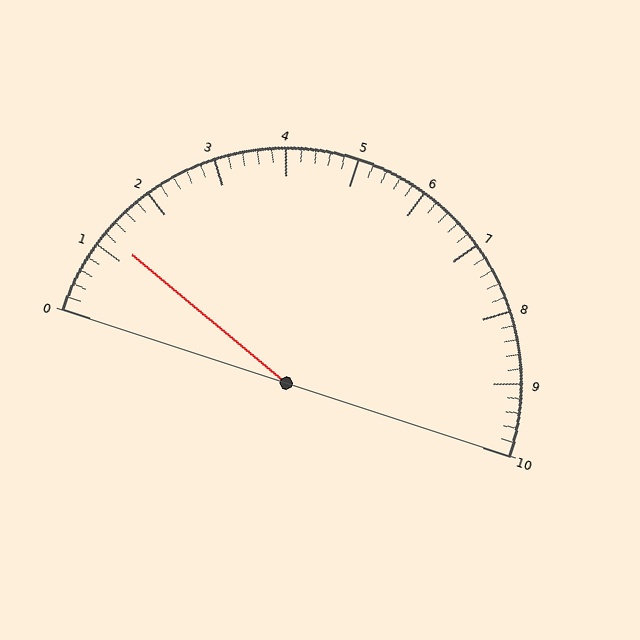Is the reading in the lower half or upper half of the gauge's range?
The reading is in the lower half of the range (0 to 10).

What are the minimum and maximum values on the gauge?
The gauge ranges from 0 to 10.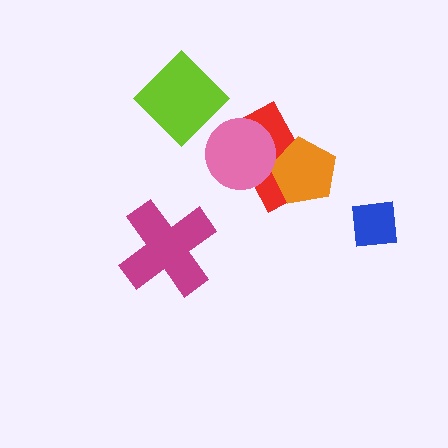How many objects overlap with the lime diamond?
0 objects overlap with the lime diamond.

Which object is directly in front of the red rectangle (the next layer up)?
The orange pentagon is directly in front of the red rectangle.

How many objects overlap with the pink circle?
1 object overlaps with the pink circle.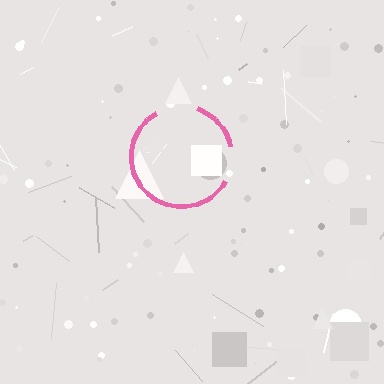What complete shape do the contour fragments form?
The contour fragments form a circle.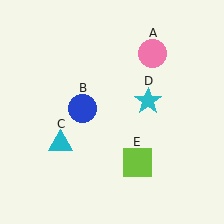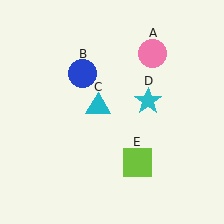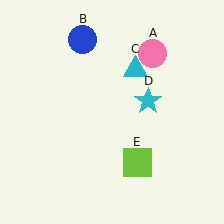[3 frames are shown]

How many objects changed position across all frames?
2 objects changed position: blue circle (object B), cyan triangle (object C).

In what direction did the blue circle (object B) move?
The blue circle (object B) moved up.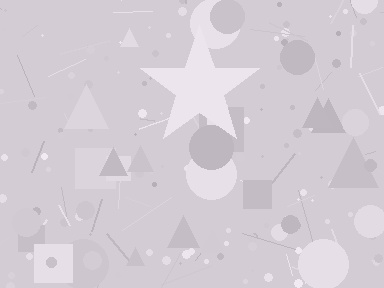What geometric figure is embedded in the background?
A star is embedded in the background.